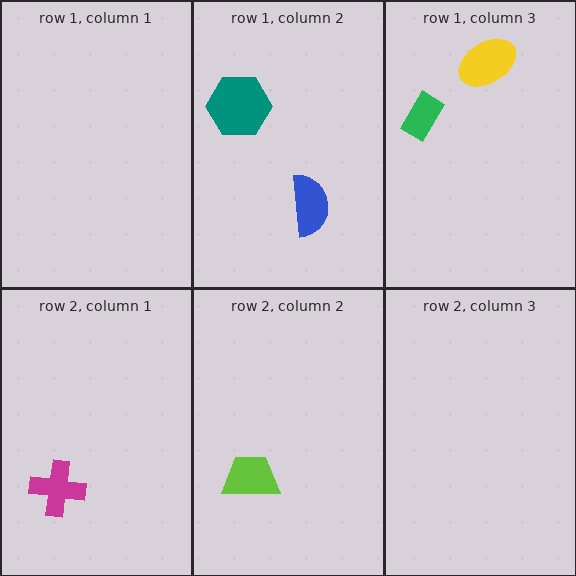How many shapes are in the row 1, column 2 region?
2.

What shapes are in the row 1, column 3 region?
The yellow ellipse, the green rectangle.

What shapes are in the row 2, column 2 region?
The lime trapezoid.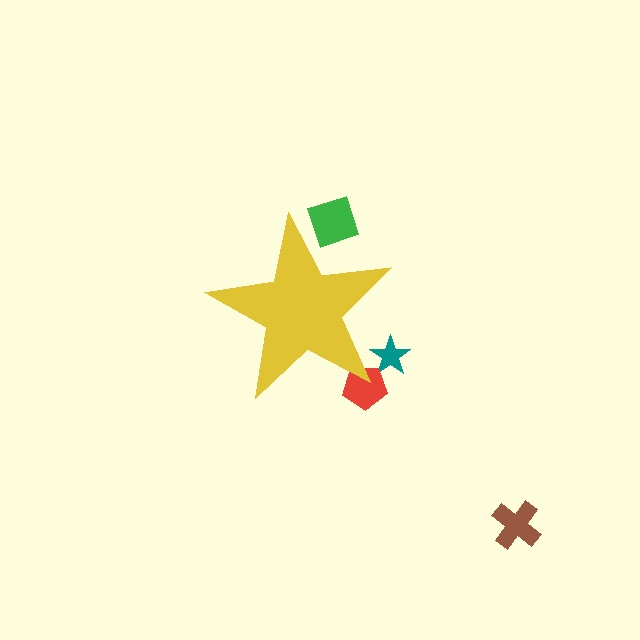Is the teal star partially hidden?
Yes, the teal star is partially hidden behind the yellow star.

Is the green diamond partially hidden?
Yes, the green diamond is partially hidden behind the yellow star.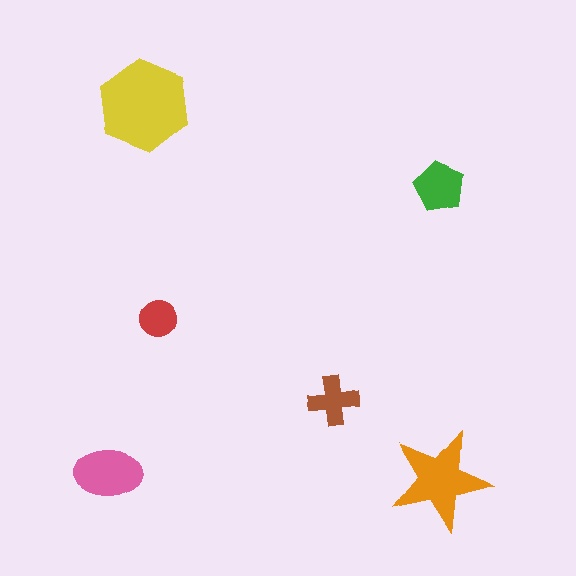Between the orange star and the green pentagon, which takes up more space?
The orange star.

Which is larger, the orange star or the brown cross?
The orange star.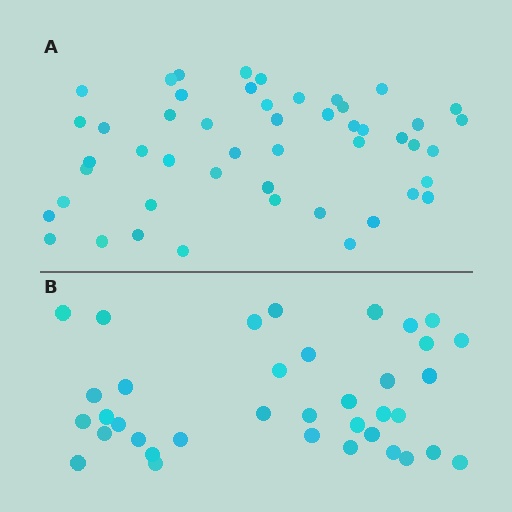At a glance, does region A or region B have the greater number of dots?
Region A (the top region) has more dots.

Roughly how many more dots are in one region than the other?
Region A has roughly 12 or so more dots than region B.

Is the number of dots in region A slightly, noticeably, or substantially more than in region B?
Region A has noticeably more, but not dramatically so. The ratio is roughly 1.3 to 1.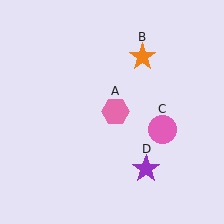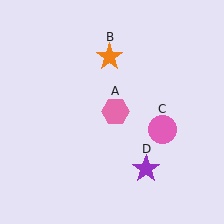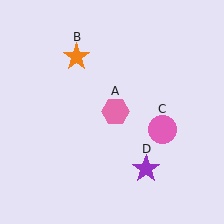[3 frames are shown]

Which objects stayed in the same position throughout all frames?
Pink hexagon (object A) and pink circle (object C) and purple star (object D) remained stationary.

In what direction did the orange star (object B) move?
The orange star (object B) moved left.